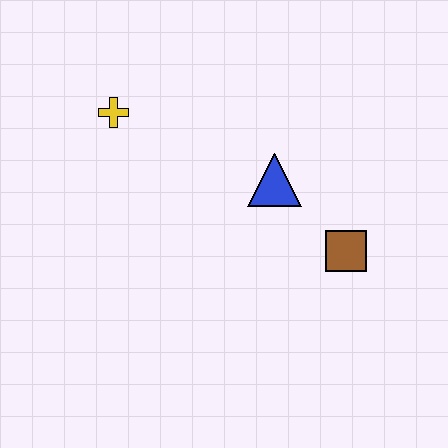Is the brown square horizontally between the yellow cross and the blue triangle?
No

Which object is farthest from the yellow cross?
The brown square is farthest from the yellow cross.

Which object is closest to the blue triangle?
The brown square is closest to the blue triangle.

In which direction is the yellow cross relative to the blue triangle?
The yellow cross is to the left of the blue triangle.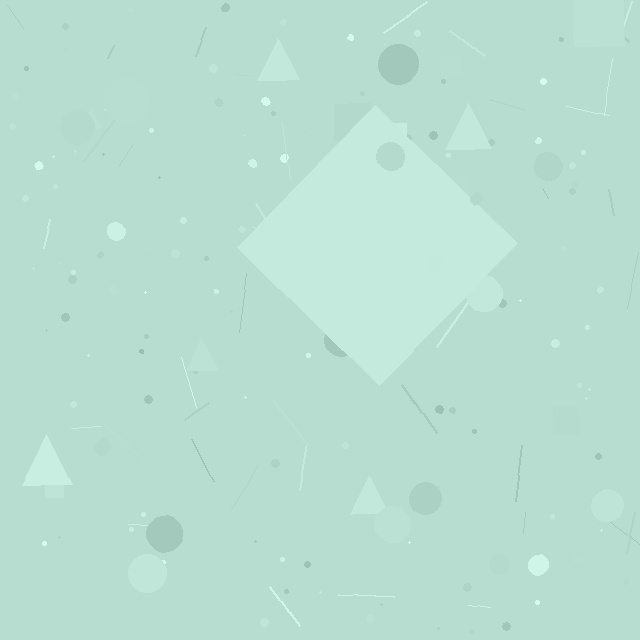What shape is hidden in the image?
A diamond is hidden in the image.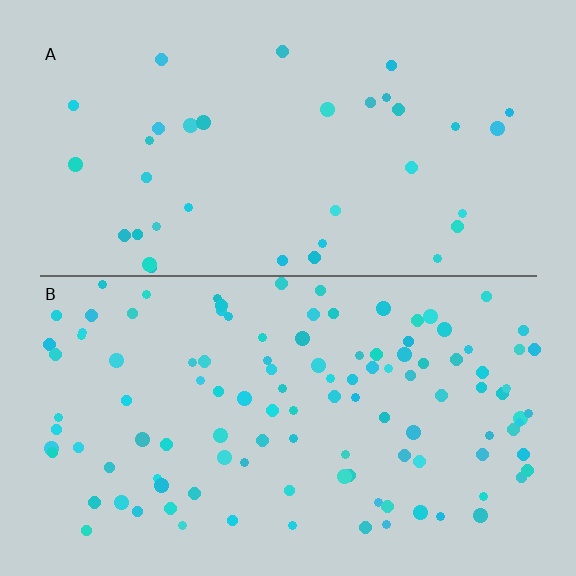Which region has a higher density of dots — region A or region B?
B (the bottom).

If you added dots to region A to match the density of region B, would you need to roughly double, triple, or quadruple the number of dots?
Approximately triple.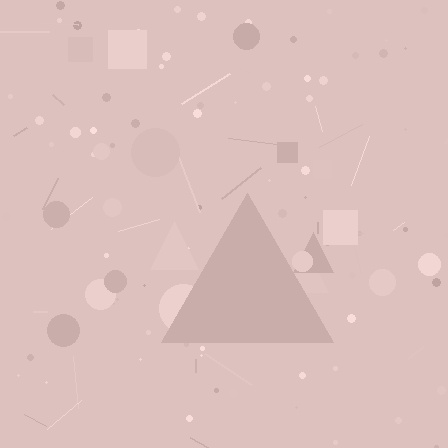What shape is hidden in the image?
A triangle is hidden in the image.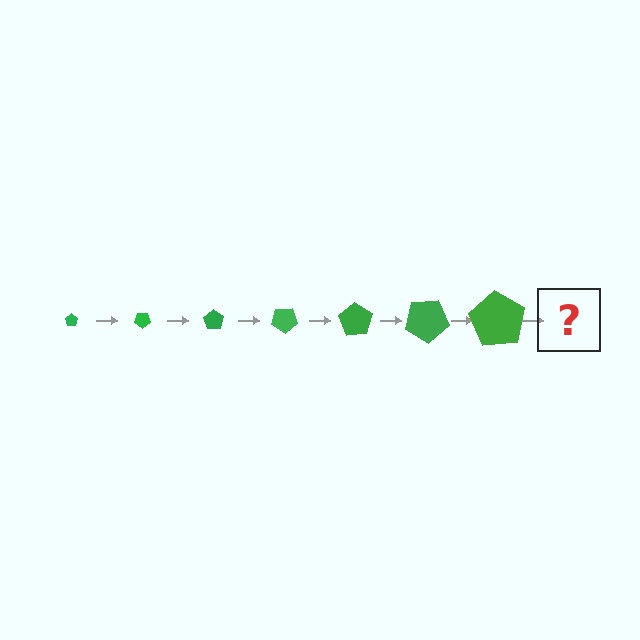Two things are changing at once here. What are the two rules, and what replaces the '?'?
The two rules are that the pentagon grows larger each step and it rotates 35 degrees each step. The '?' should be a pentagon, larger than the previous one and rotated 245 degrees from the start.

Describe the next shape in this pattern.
It should be a pentagon, larger than the previous one and rotated 245 degrees from the start.